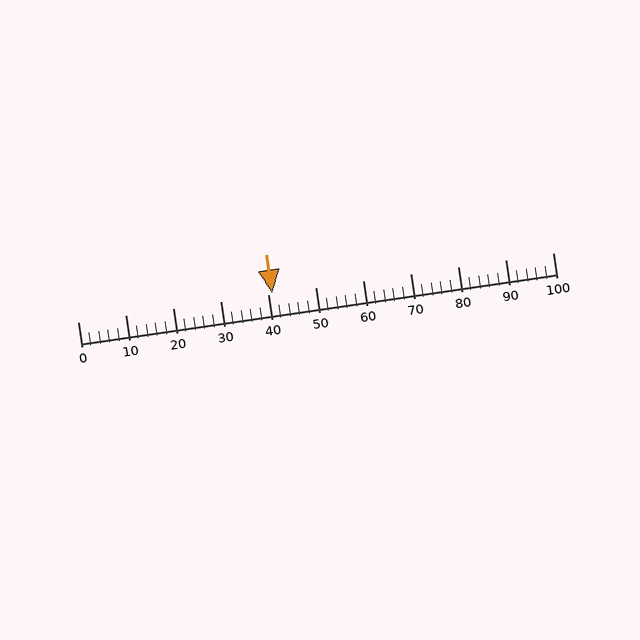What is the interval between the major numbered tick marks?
The major tick marks are spaced 10 units apart.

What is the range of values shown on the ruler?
The ruler shows values from 0 to 100.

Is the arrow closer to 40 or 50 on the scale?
The arrow is closer to 40.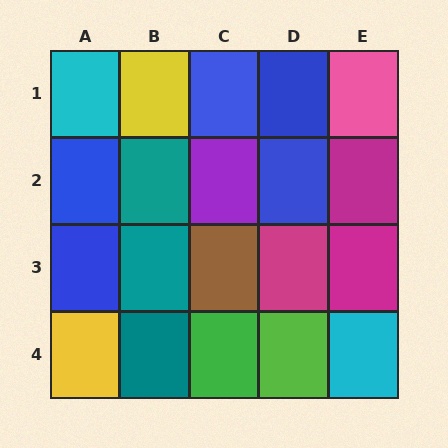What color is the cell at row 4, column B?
Teal.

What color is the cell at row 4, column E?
Cyan.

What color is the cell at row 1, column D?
Blue.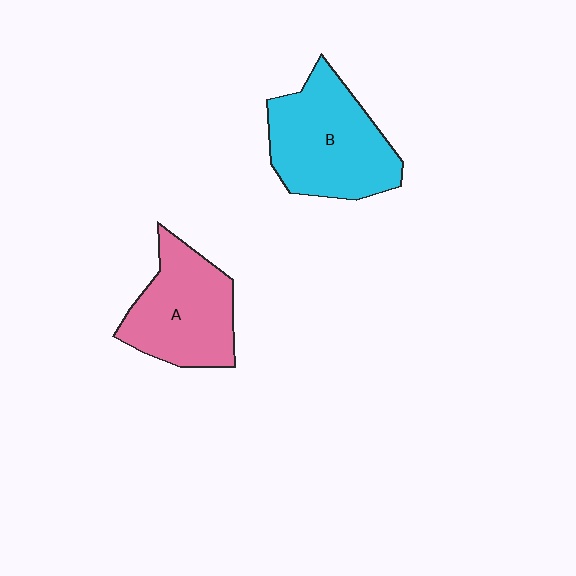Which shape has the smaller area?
Shape A (pink).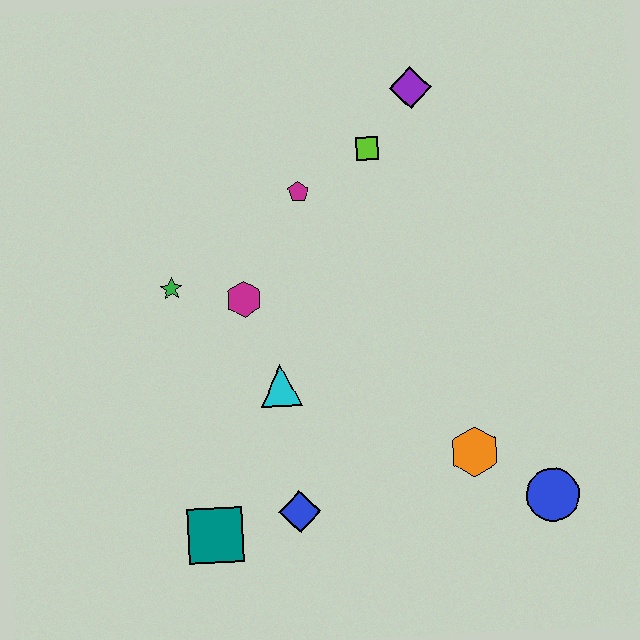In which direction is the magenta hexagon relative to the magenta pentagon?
The magenta hexagon is below the magenta pentagon.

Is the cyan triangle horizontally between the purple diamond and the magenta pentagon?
No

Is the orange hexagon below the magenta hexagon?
Yes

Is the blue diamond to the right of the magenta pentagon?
No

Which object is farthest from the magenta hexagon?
The blue circle is farthest from the magenta hexagon.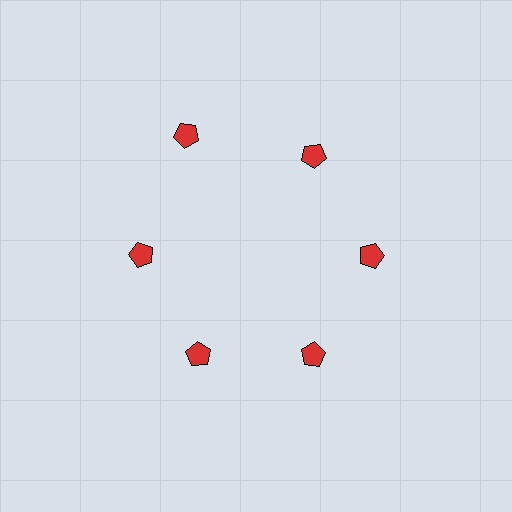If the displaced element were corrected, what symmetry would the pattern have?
It would have 6-fold rotational symmetry — the pattern would map onto itself every 60 degrees.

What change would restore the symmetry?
The symmetry would be restored by moving it inward, back onto the ring so that all 6 pentagons sit at equal angles and equal distance from the center.